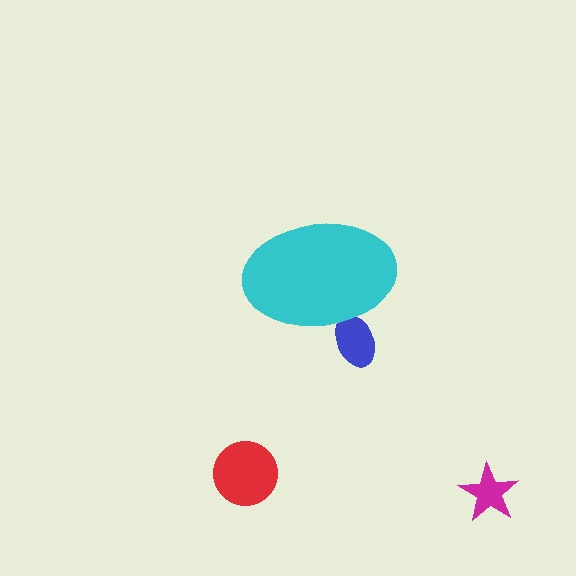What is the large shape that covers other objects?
A cyan ellipse.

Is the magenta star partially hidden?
No, the magenta star is fully visible.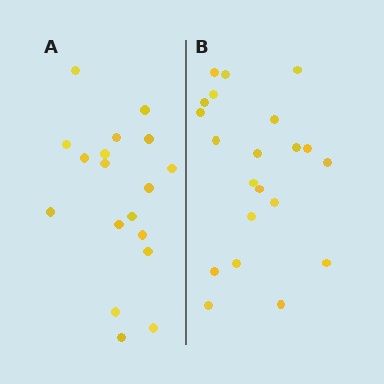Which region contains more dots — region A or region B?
Region B (the right region) has more dots.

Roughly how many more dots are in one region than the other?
Region B has just a few more — roughly 2 or 3 more dots than region A.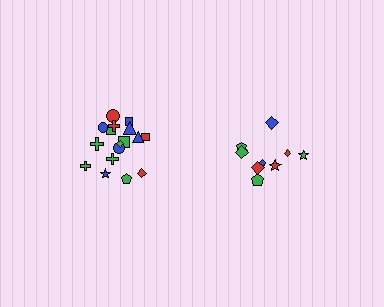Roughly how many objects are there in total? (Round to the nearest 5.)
Roughly 30 objects in total.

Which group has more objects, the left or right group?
The left group.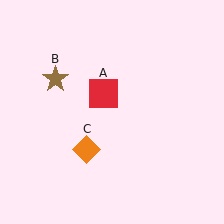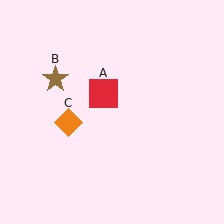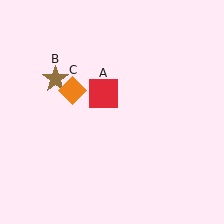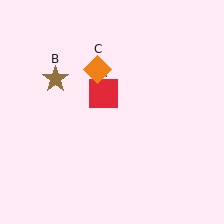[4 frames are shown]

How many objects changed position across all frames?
1 object changed position: orange diamond (object C).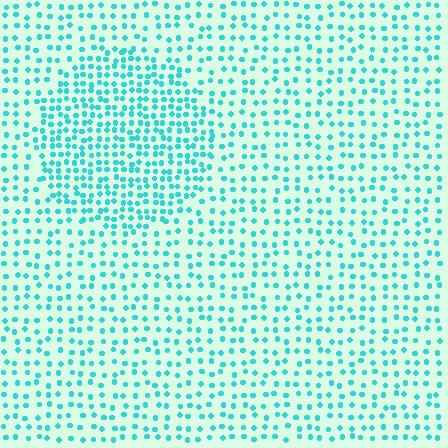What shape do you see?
I see a circle.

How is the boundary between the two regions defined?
The boundary is defined by a change in element density (approximately 1.9x ratio). All elements are the same color, size, and shape.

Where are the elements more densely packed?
The elements are more densely packed inside the circle boundary.